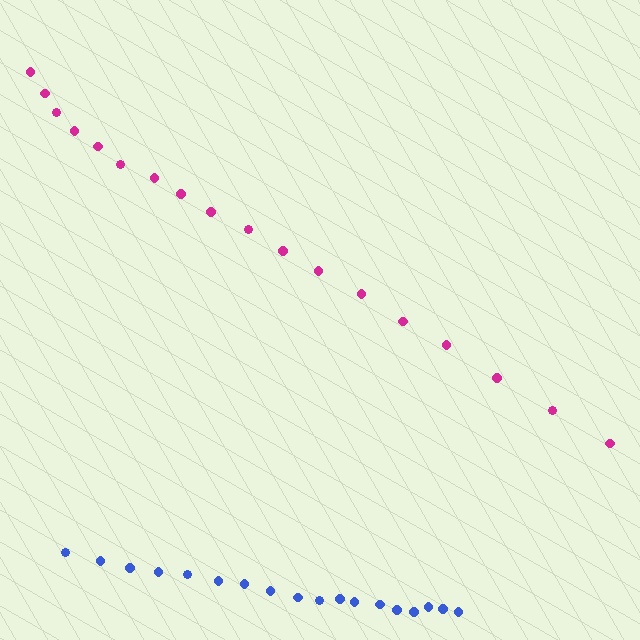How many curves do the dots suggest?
There are 2 distinct paths.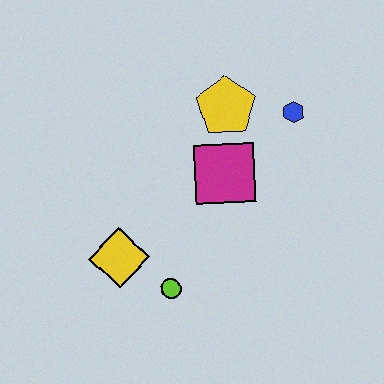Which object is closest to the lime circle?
The yellow diamond is closest to the lime circle.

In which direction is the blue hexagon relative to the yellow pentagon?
The blue hexagon is to the right of the yellow pentagon.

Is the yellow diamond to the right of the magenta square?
No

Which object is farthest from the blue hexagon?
The yellow diamond is farthest from the blue hexagon.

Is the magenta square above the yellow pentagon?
No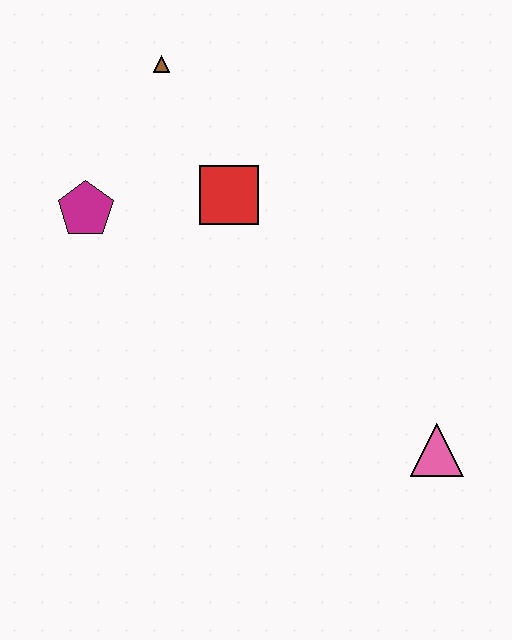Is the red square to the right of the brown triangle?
Yes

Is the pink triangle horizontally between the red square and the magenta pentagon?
No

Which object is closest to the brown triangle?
The red square is closest to the brown triangle.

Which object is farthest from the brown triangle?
The pink triangle is farthest from the brown triangle.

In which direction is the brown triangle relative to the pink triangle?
The brown triangle is above the pink triangle.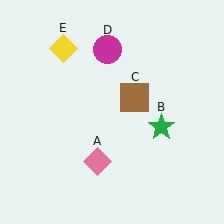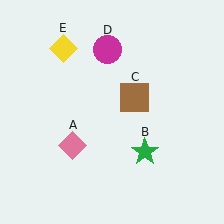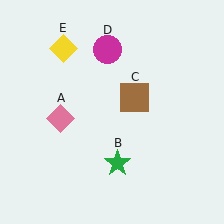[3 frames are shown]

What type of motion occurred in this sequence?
The pink diamond (object A), green star (object B) rotated clockwise around the center of the scene.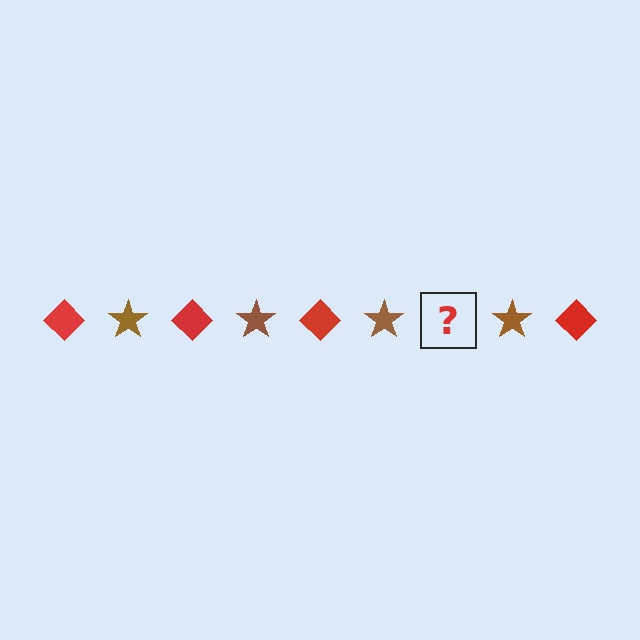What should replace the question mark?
The question mark should be replaced with a red diamond.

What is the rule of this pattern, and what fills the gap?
The rule is that the pattern alternates between red diamond and brown star. The gap should be filled with a red diamond.